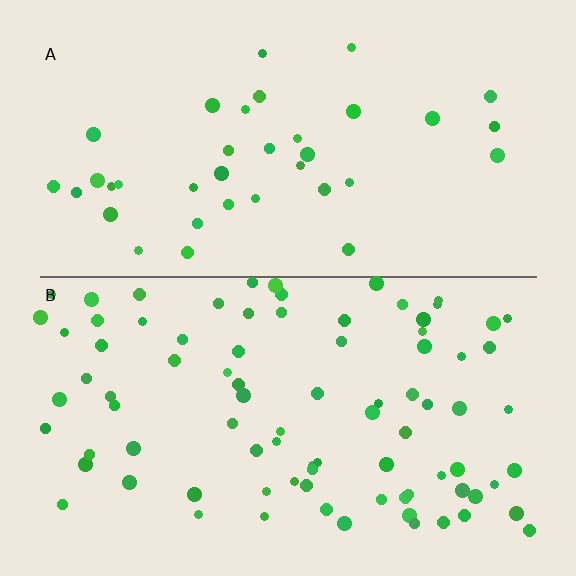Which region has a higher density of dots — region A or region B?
B (the bottom).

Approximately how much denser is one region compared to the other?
Approximately 2.3× — region B over region A.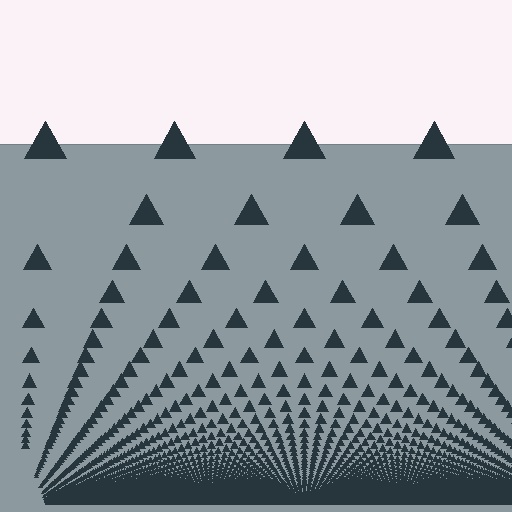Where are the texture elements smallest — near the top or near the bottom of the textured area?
Near the bottom.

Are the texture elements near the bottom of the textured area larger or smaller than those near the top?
Smaller. The gradient is inverted — elements near the bottom are smaller and denser.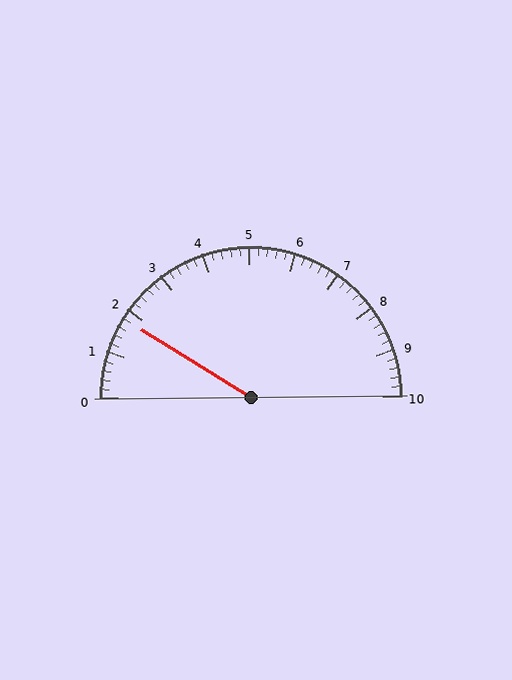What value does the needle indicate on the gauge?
The needle indicates approximately 1.8.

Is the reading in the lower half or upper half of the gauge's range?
The reading is in the lower half of the range (0 to 10).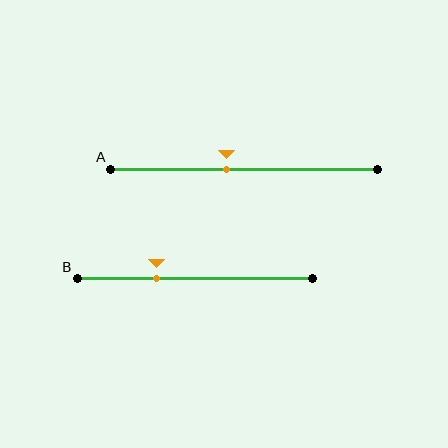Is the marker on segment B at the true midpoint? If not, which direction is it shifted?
No, the marker on segment B is shifted to the left by about 16% of the segment length.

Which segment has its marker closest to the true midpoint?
Segment A has its marker closest to the true midpoint.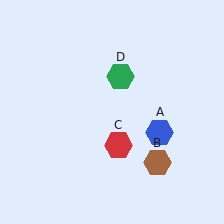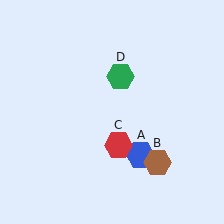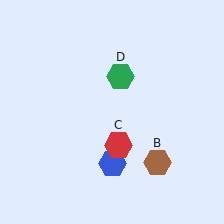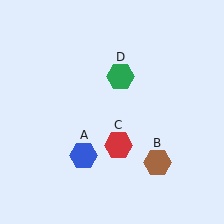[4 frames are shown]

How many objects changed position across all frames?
1 object changed position: blue hexagon (object A).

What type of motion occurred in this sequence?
The blue hexagon (object A) rotated clockwise around the center of the scene.